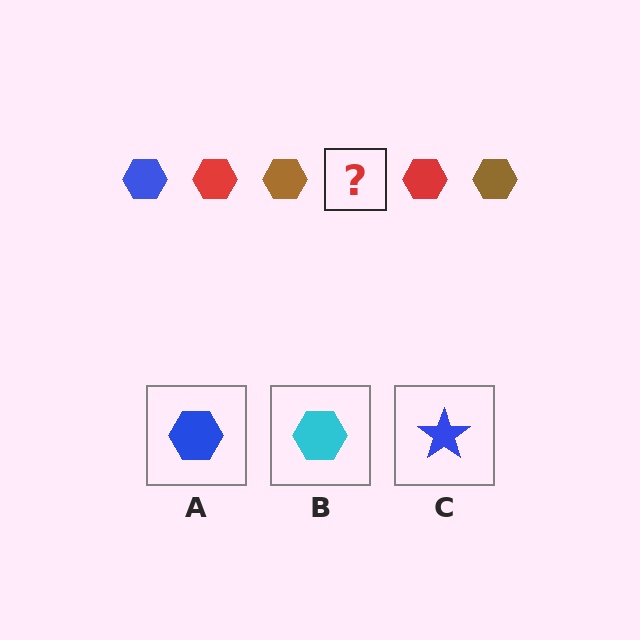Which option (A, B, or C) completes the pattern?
A.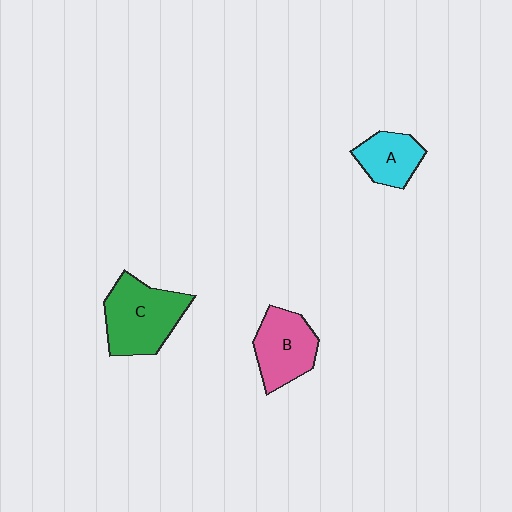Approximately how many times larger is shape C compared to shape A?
Approximately 1.8 times.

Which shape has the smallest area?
Shape A (cyan).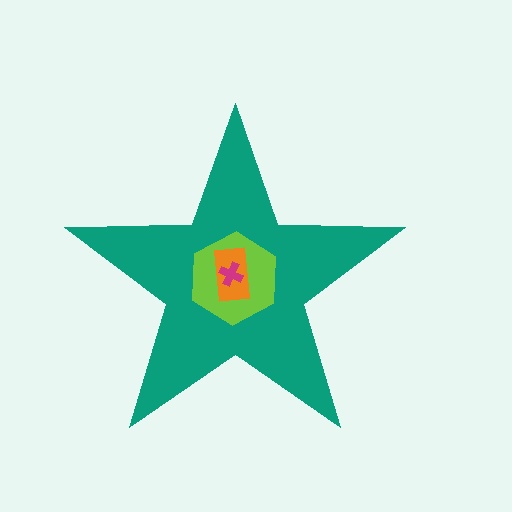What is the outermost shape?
The teal star.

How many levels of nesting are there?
4.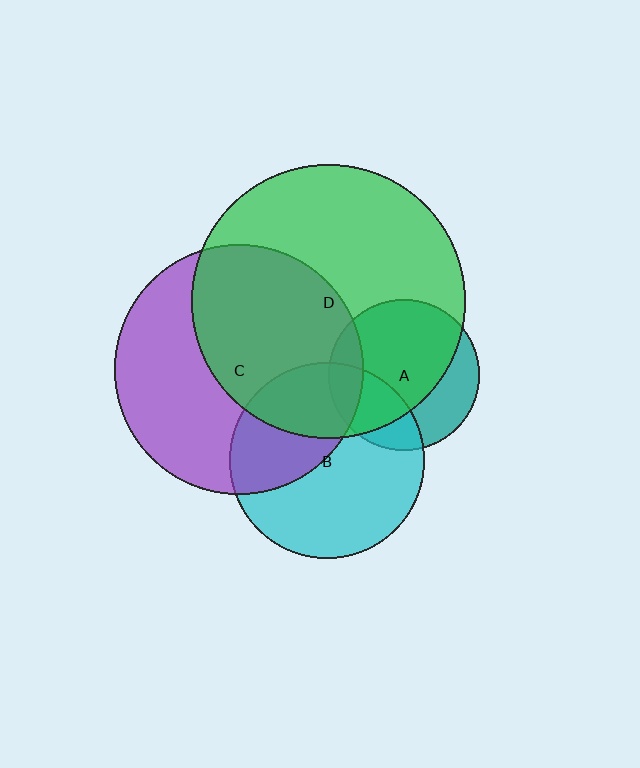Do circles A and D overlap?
Yes.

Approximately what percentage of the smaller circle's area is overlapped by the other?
Approximately 70%.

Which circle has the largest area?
Circle D (green).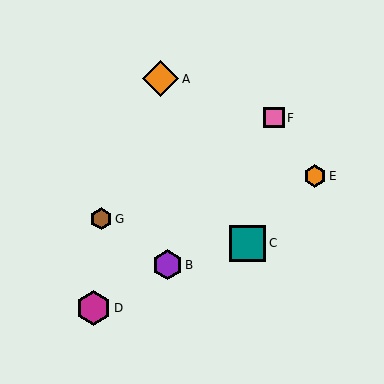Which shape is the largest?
The orange diamond (labeled A) is the largest.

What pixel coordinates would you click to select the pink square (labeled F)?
Click at (274, 118) to select the pink square F.